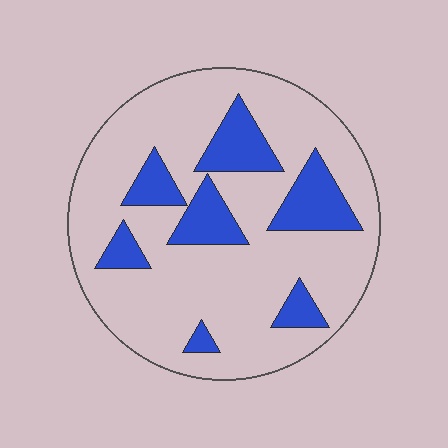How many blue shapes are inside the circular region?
7.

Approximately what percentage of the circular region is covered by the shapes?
Approximately 20%.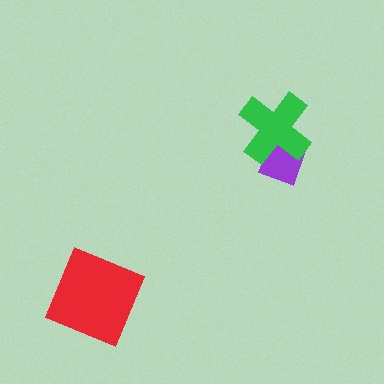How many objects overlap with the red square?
0 objects overlap with the red square.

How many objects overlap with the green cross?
1 object overlaps with the green cross.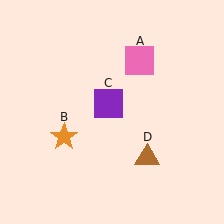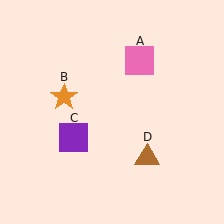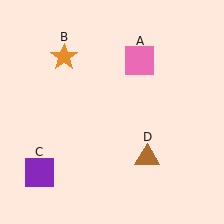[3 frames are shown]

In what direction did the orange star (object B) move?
The orange star (object B) moved up.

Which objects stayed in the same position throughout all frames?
Pink square (object A) and brown triangle (object D) remained stationary.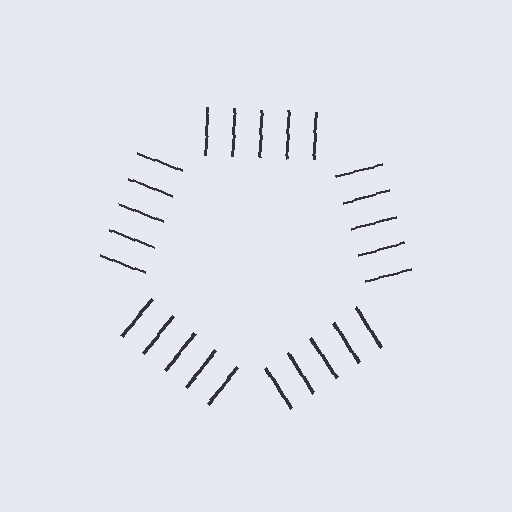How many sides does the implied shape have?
5 sides — the line-ends trace a pentagon.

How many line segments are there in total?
25 — 5 along each of the 5 edges.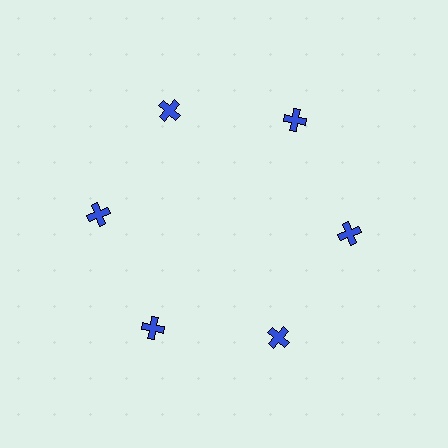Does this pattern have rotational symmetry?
Yes, this pattern has 6-fold rotational symmetry. It looks the same after rotating 60 degrees around the center.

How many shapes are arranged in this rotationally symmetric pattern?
There are 6 shapes, arranged in 6 groups of 1.